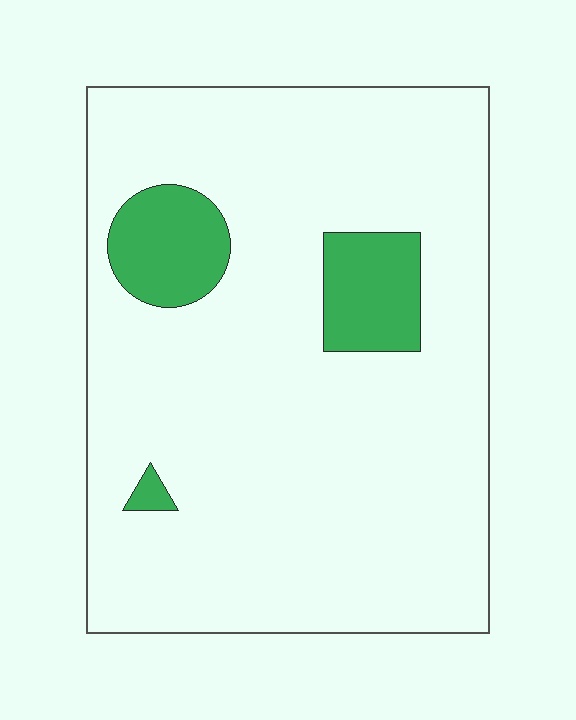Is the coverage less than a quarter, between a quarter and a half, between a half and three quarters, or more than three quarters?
Less than a quarter.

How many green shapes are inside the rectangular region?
3.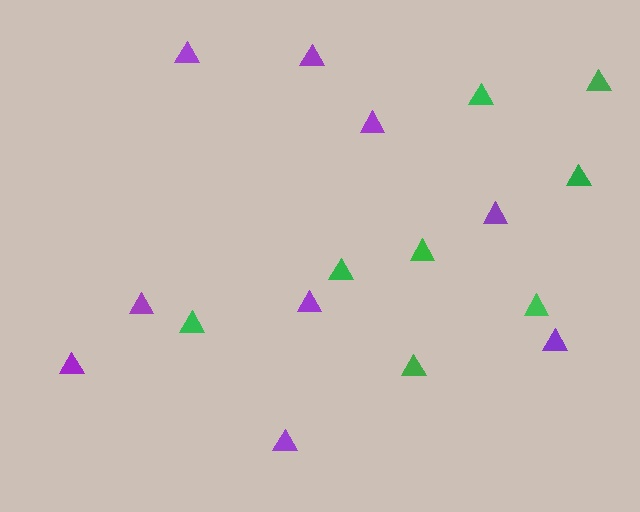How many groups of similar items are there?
There are 2 groups: one group of purple triangles (9) and one group of green triangles (8).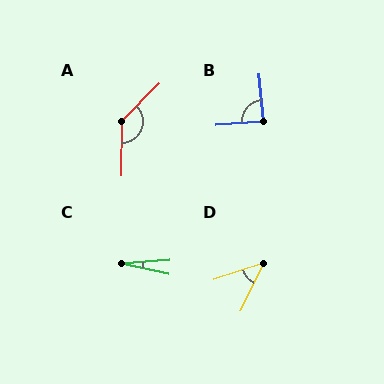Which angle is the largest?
A, at approximately 135 degrees.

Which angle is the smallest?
C, at approximately 17 degrees.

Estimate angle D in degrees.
Approximately 46 degrees.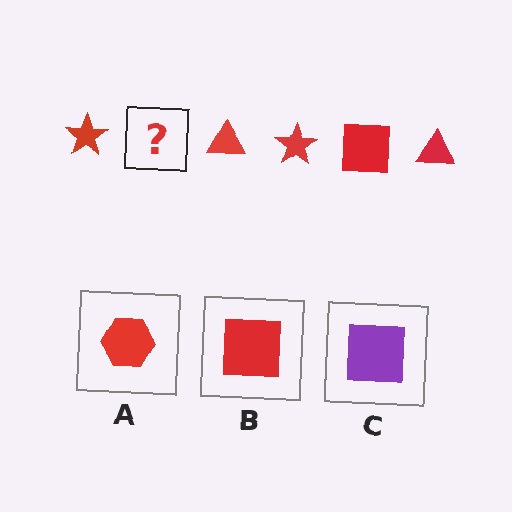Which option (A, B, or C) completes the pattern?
B.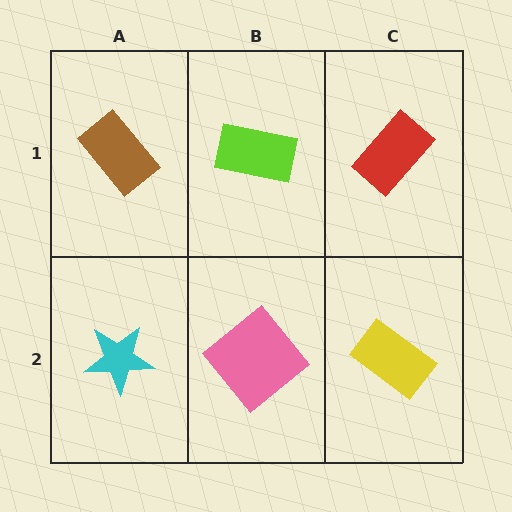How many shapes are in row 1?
3 shapes.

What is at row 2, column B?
A pink diamond.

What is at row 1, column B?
A lime rectangle.